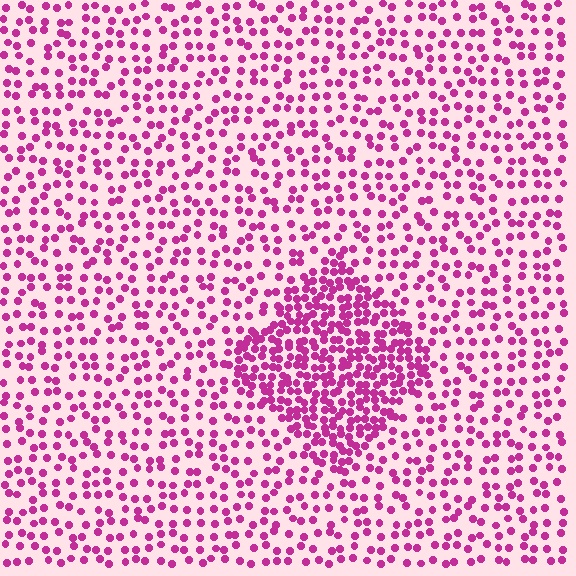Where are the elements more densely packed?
The elements are more densely packed inside the diamond boundary.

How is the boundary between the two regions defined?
The boundary is defined by a change in element density (approximately 2.2x ratio). All elements are the same color, size, and shape.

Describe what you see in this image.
The image contains small magenta elements arranged at two different densities. A diamond-shaped region is visible where the elements are more densely packed than the surrounding area.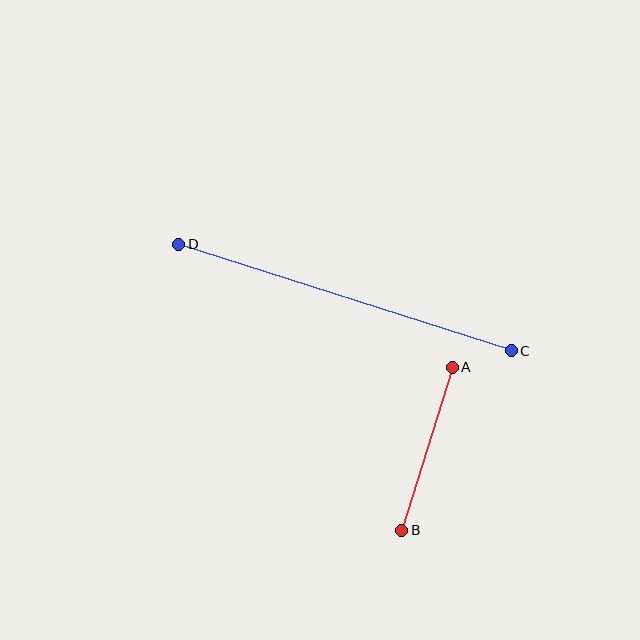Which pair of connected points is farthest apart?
Points C and D are farthest apart.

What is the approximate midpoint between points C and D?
The midpoint is at approximately (345, 298) pixels.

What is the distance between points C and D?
The distance is approximately 349 pixels.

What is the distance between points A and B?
The distance is approximately 171 pixels.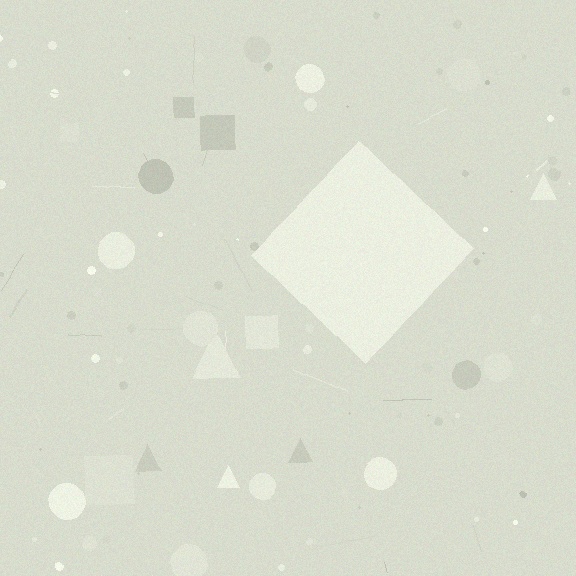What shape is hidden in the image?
A diamond is hidden in the image.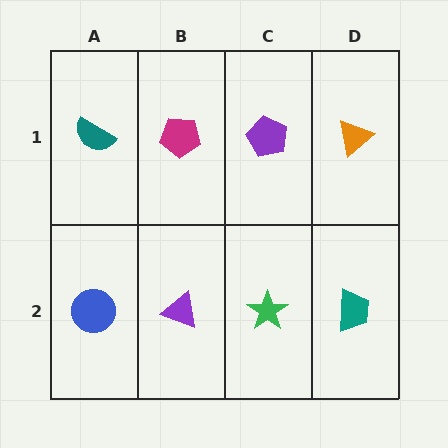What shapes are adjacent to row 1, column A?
A blue circle (row 2, column A), a magenta pentagon (row 1, column B).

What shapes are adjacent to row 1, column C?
A green star (row 2, column C), a magenta pentagon (row 1, column B), an orange triangle (row 1, column D).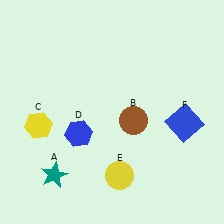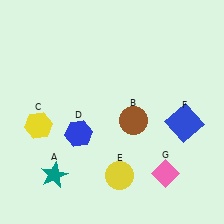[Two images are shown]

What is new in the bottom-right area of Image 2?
A pink diamond (G) was added in the bottom-right area of Image 2.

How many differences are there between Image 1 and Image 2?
There is 1 difference between the two images.